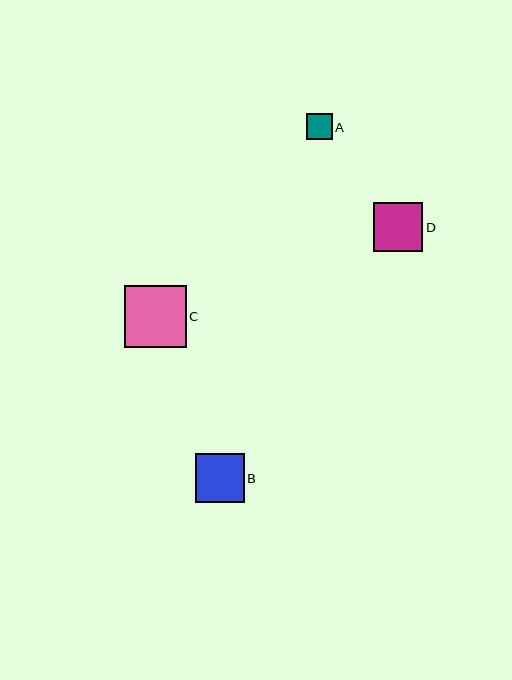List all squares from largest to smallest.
From largest to smallest: C, D, B, A.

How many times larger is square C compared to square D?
Square C is approximately 1.3 times the size of square D.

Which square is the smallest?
Square A is the smallest with a size of approximately 26 pixels.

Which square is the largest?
Square C is the largest with a size of approximately 62 pixels.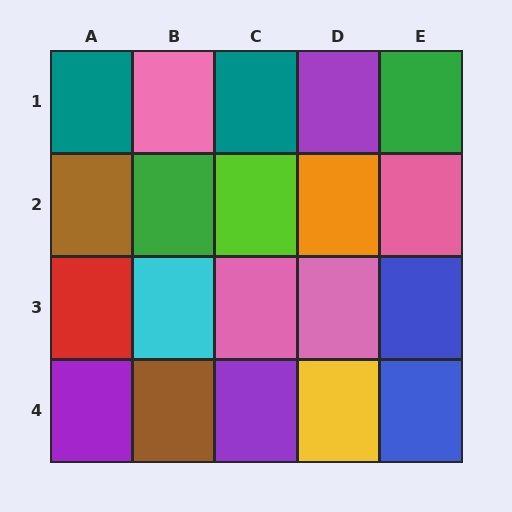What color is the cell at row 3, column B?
Cyan.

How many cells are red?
1 cell is red.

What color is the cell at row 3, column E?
Blue.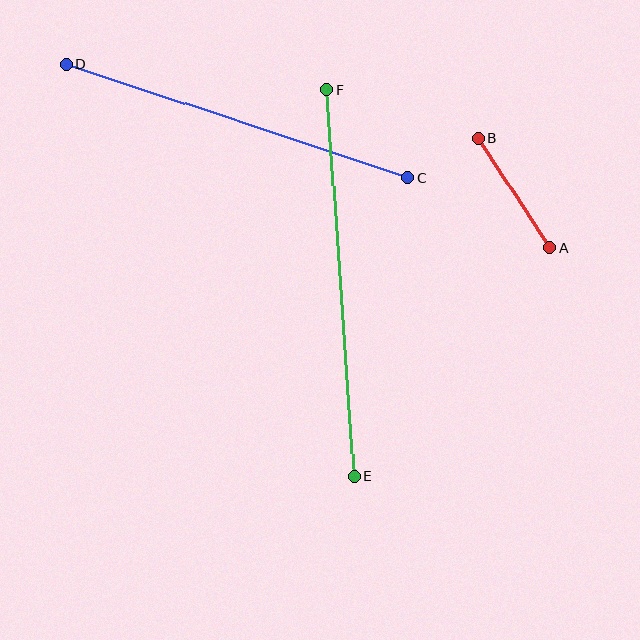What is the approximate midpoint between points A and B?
The midpoint is at approximately (514, 193) pixels.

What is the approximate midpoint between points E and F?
The midpoint is at approximately (341, 283) pixels.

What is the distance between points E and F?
The distance is approximately 387 pixels.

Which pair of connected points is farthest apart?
Points E and F are farthest apart.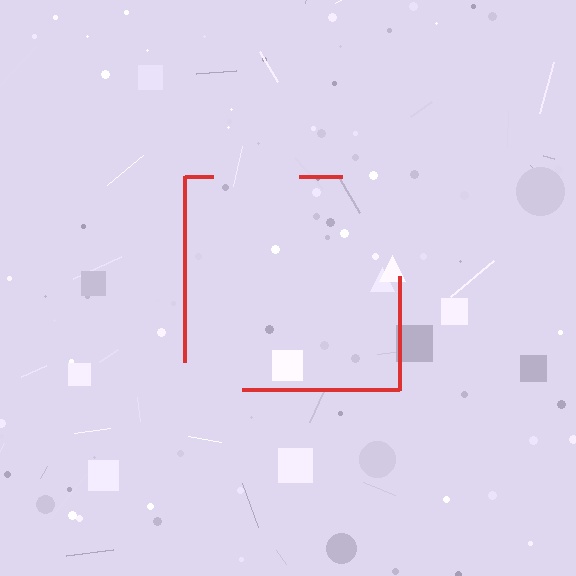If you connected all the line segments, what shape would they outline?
They would outline a square.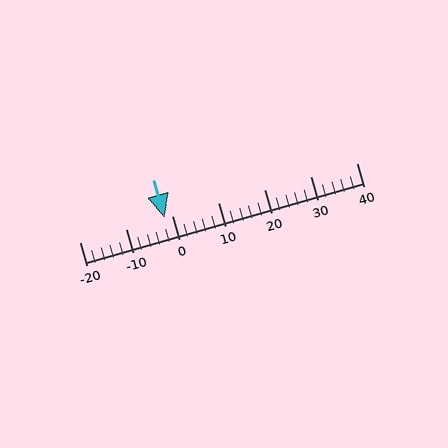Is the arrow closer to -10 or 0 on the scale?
The arrow is closer to 0.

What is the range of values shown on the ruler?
The ruler shows values from -20 to 40.